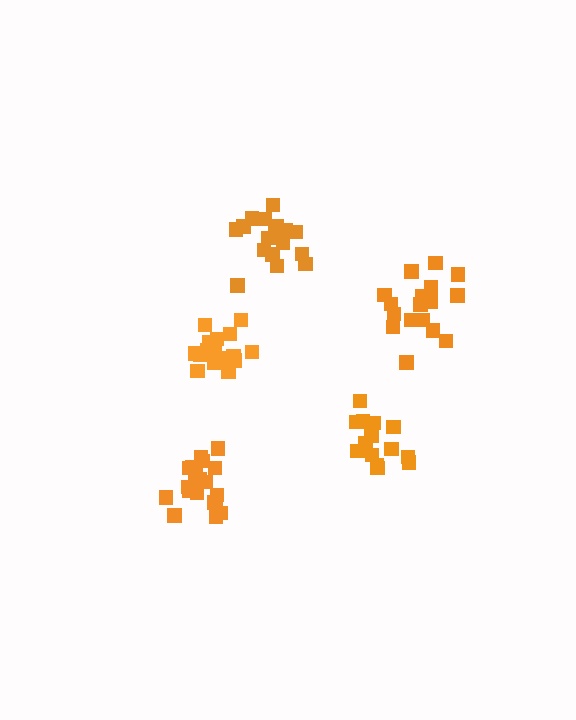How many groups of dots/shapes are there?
There are 5 groups.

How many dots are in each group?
Group 1: 19 dots, Group 2: 19 dots, Group 3: 16 dots, Group 4: 18 dots, Group 5: 14 dots (86 total).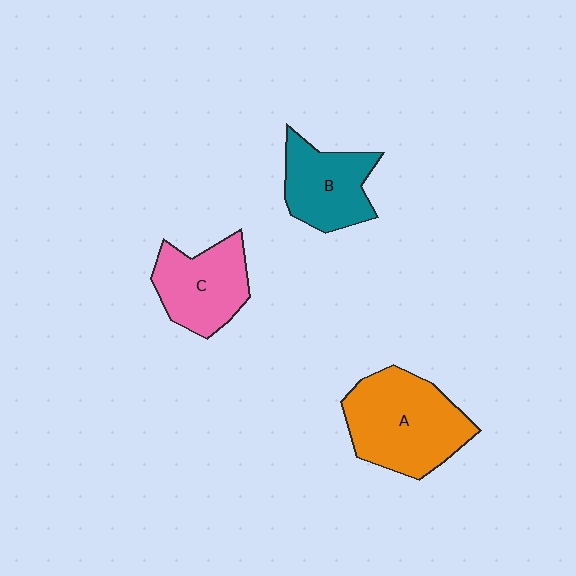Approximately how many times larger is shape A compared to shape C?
Approximately 1.4 times.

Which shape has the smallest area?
Shape B (teal).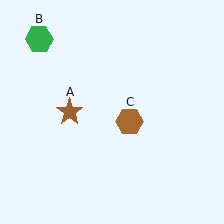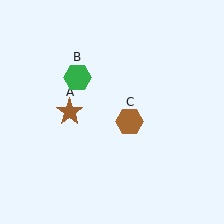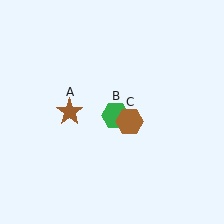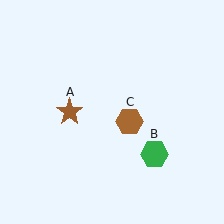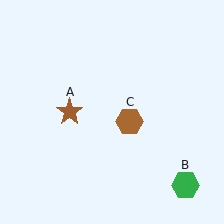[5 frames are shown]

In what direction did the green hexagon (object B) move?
The green hexagon (object B) moved down and to the right.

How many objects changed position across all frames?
1 object changed position: green hexagon (object B).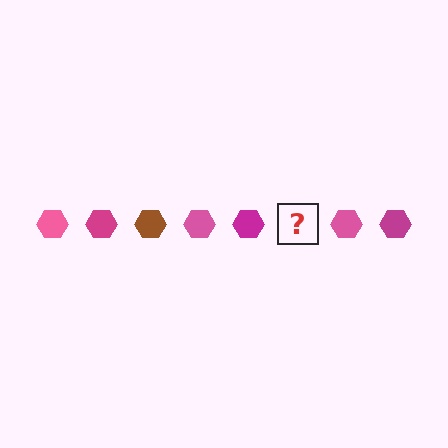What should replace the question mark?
The question mark should be replaced with a brown hexagon.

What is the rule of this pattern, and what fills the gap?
The rule is that the pattern cycles through pink, magenta, brown hexagons. The gap should be filled with a brown hexagon.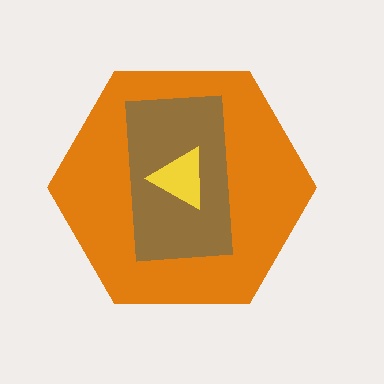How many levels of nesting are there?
3.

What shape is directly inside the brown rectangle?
The yellow triangle.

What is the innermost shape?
The yellow triangle.